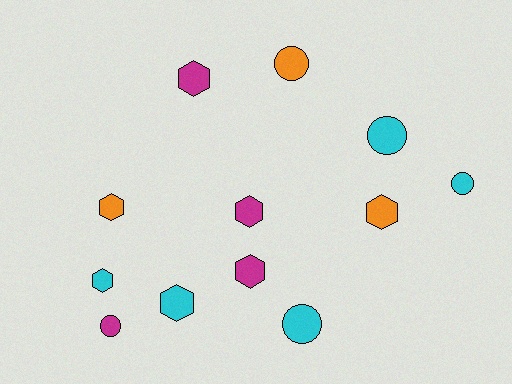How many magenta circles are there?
There is 1 magenta circle.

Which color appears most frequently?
Cyan, with 5 objects.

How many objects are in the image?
There are 12 objects.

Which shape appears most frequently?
Hexagon, with 7 objects.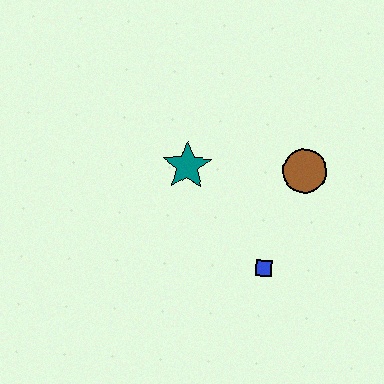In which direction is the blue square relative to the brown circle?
The blue square is below the brown circle.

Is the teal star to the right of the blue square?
No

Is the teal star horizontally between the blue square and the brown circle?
No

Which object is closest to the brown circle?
The blue square is closest to the brown circle.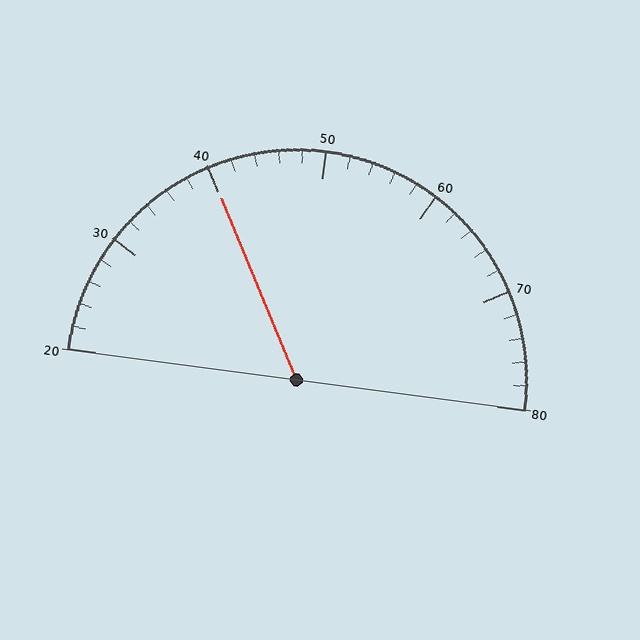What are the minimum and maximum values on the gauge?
The gauge ranges from 20 to 80.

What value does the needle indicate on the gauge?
The needle indicates approximately 40.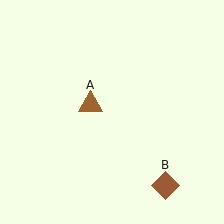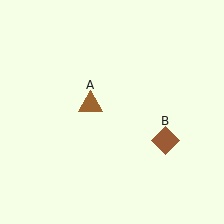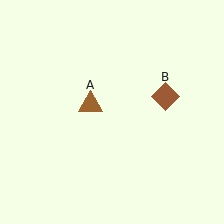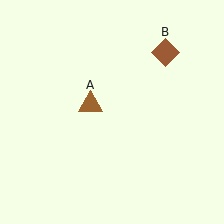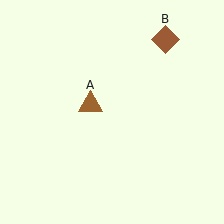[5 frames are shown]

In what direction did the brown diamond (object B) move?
The brown diamond (object B) moved up.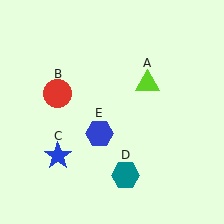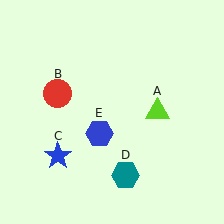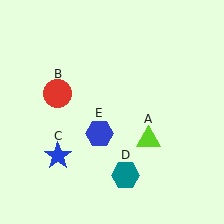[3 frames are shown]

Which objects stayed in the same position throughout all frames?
Red circle (object B) and blue star (object C) and teal hexagon (object D) and blue hexagon (object E) remained stationary.